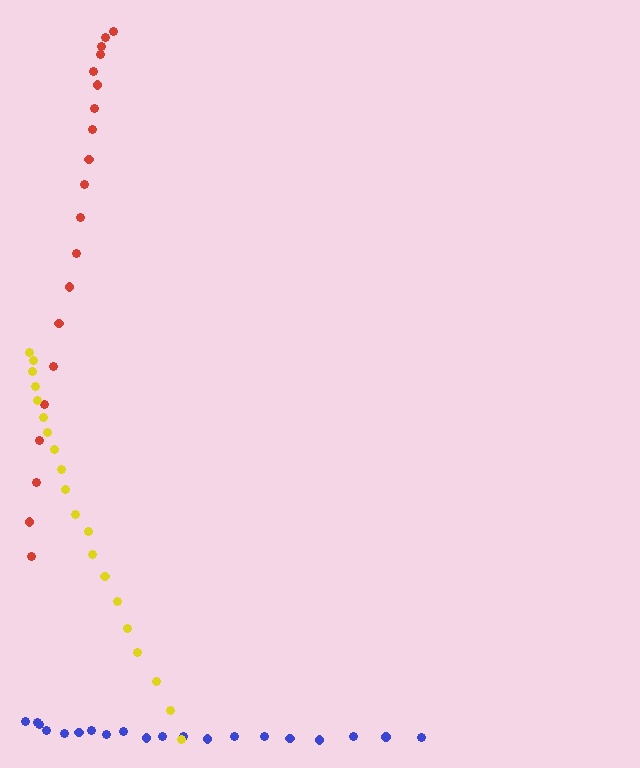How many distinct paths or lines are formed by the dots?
There are 3 distinct paths.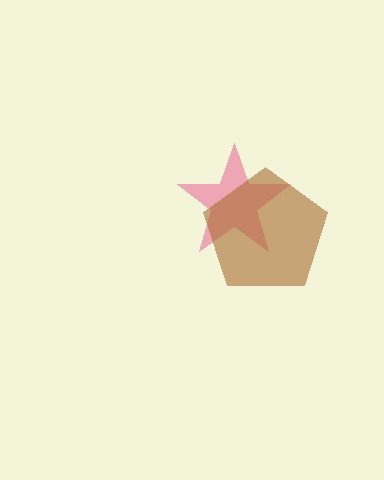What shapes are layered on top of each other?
The layered shapes are: a pink star, a brown pentagon.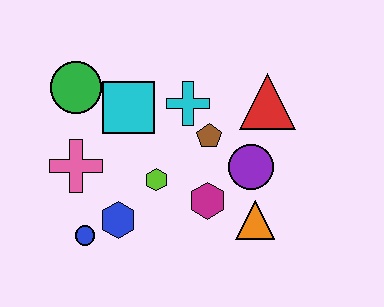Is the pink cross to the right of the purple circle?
No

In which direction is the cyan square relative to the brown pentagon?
The cyan square is to the left of the brown pentagon.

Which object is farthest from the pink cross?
The red triangle is farthest from the pink cross.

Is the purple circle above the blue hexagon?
Yes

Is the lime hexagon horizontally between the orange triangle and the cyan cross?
No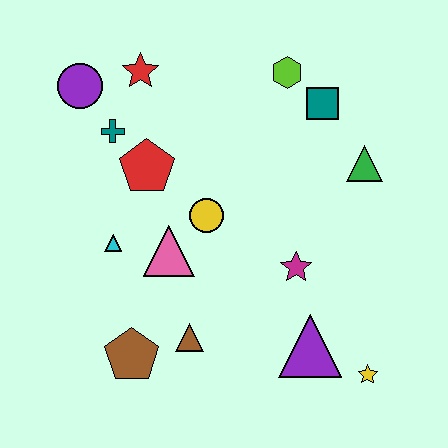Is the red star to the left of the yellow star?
Yes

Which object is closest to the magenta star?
The purple triangle is closest to the magenta star.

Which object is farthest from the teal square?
The brown pentagon is farthest from the teal square.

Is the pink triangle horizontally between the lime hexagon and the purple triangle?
No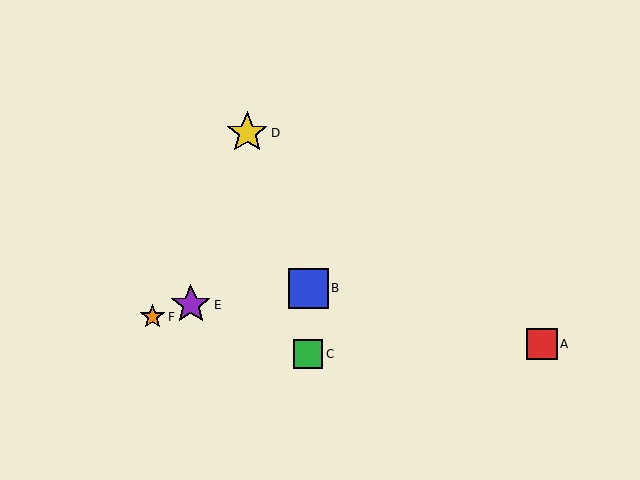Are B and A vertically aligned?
No, B is at x≈308 and A is at x≈542.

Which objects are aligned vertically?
Objects B, C are aligned vertically.